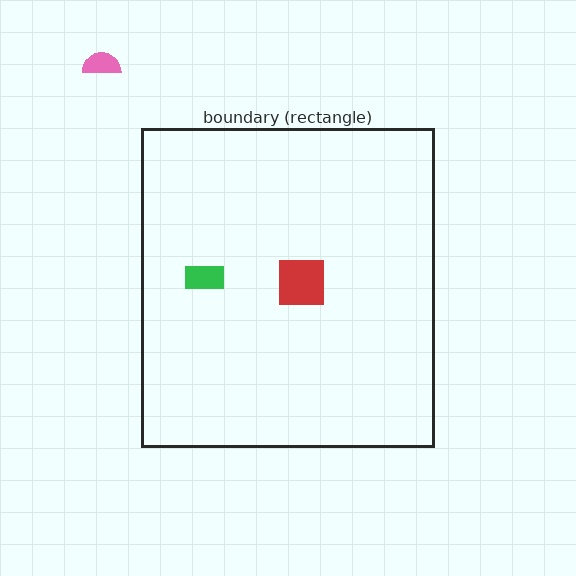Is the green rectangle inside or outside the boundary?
Inside.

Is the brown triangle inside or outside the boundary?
Inside.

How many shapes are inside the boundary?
3 inside, 1 outside.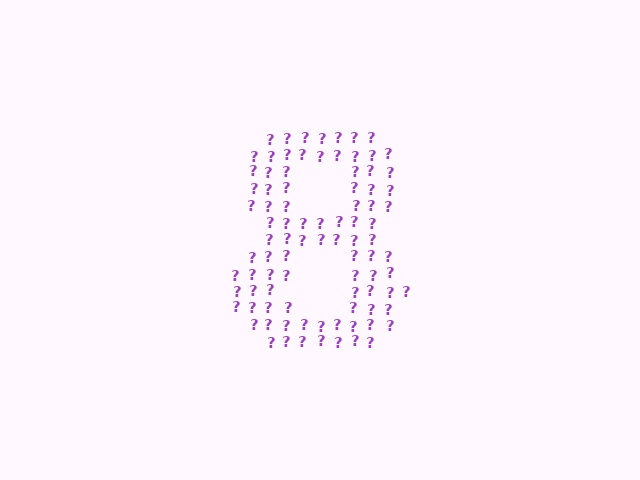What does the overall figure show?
The overall figure shows the digit 8.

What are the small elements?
The small elements are question marks.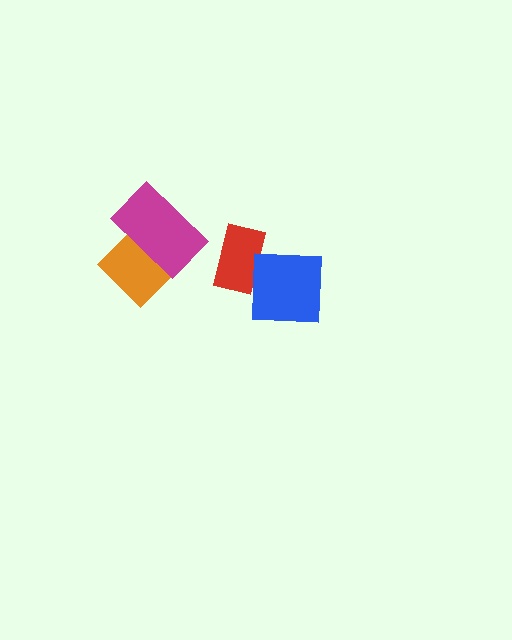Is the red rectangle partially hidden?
Yes, it is partially covered by another shape.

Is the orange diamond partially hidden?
Yes, it is partially covered by another shape.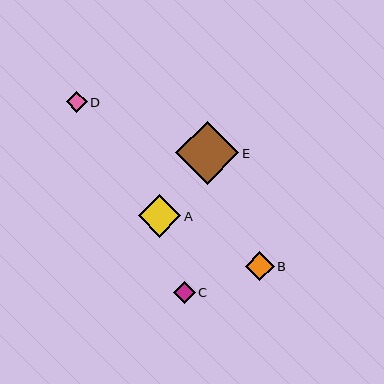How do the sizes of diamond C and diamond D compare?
Diamond C and diamond D are approximately the same size.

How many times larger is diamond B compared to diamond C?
Diamond B is approximately 1.3 times the size of diamond C.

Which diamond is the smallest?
Diamond D is the smallest with a size of approximately 21 pixels.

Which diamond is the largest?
Diamond E is the largest with a size of approximately 63 pixels.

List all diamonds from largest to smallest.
From largest to smallest: E, A, B, C, D.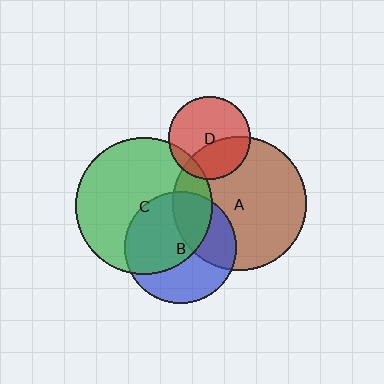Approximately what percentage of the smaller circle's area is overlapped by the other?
Approximately 20%.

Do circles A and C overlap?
Yes.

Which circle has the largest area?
Circle C (green).